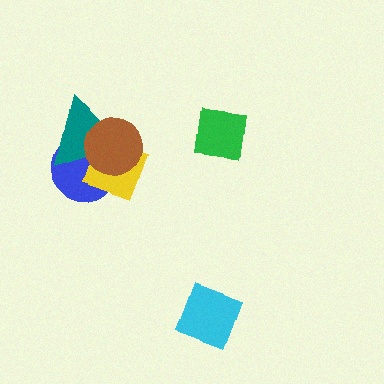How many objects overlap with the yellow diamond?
3 objects overlap with the yellow diamond.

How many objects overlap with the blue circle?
3 objects overlap with the blue circle.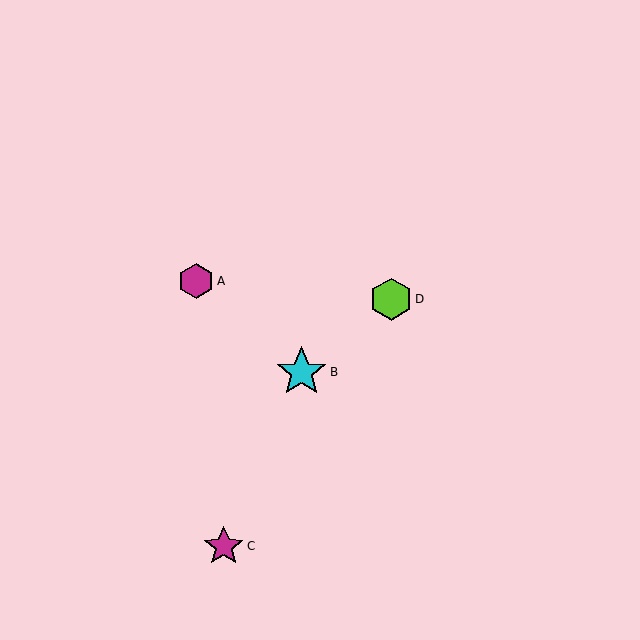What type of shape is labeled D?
Shape D is a lime hexagon.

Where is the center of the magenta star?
The center of the magenta star is at (224, 546).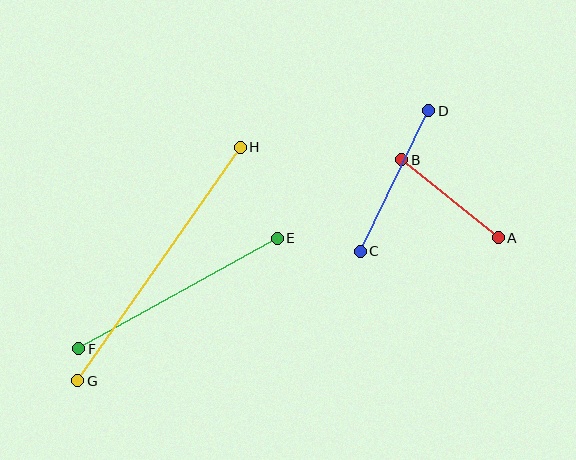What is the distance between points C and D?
The distance is approximately 156 pixels.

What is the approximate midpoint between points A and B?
The midpoint is at approximately (450, 199) pixels.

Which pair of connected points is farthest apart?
Points G and H are farthest apart.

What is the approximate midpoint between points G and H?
The midpoint is at approximately (159, 264) pixels.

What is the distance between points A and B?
The distance is approximately 124 pixels.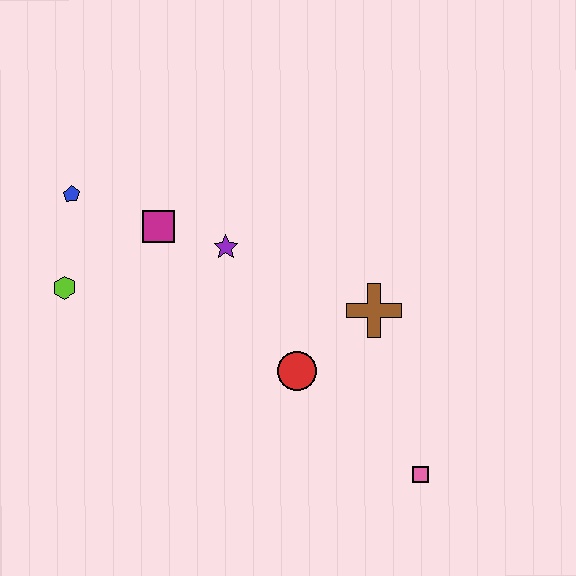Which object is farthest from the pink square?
The blue pentagon is farthest from the pink square.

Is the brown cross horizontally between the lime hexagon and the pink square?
Yes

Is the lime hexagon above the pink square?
Yes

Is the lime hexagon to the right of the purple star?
No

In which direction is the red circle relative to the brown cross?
The red circle is to the left of the brown cross.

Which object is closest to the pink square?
The red circle is closest to the pink square.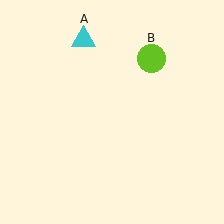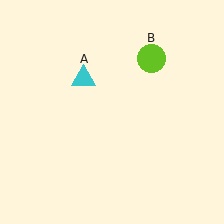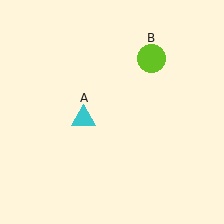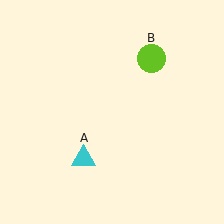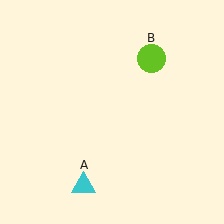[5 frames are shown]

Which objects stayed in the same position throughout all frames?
Lime circle (object B) remained stationary.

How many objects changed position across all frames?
1 object changed position: cyan triangle (object A).